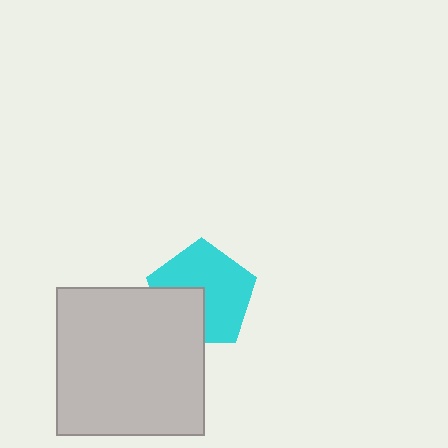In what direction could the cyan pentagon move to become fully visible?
The cyan pentagon could move toward the upper-right. That would shift it out from behind the light gray square entirely.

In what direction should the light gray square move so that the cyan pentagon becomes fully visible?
The light gray square should move toward the lower-left. That is the shortest direction to clear the overlap and leave the cyan pentagon fully visible.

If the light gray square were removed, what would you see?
You would see the complete cyan pentagon.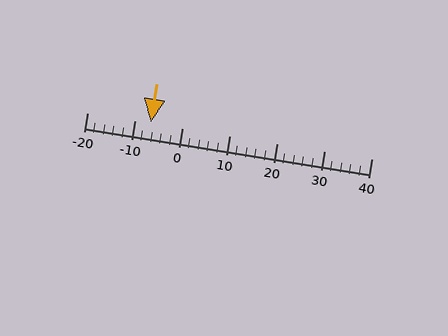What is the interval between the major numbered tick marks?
The major tick marks are spaced 10 units apart.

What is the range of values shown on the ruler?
The ruler shows values from -20 to 40.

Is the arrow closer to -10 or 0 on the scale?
The arrow is closer to -10.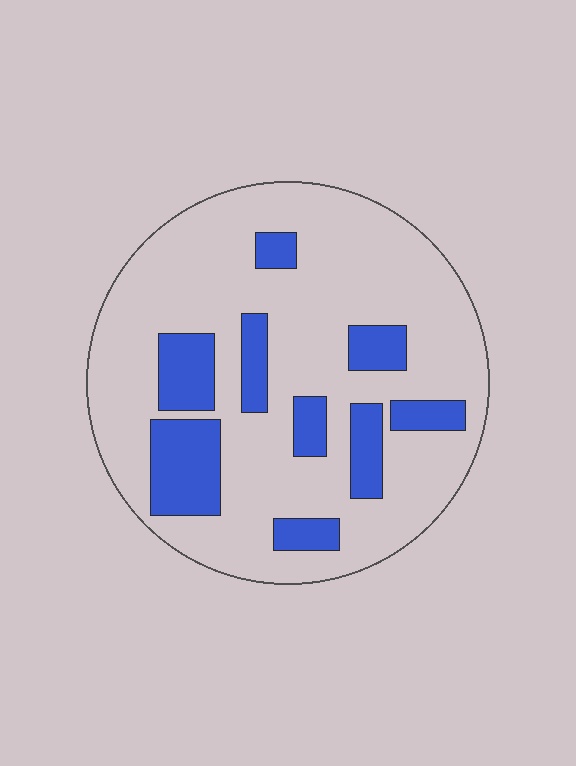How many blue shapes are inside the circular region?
9.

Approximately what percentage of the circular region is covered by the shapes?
Approximately 20%.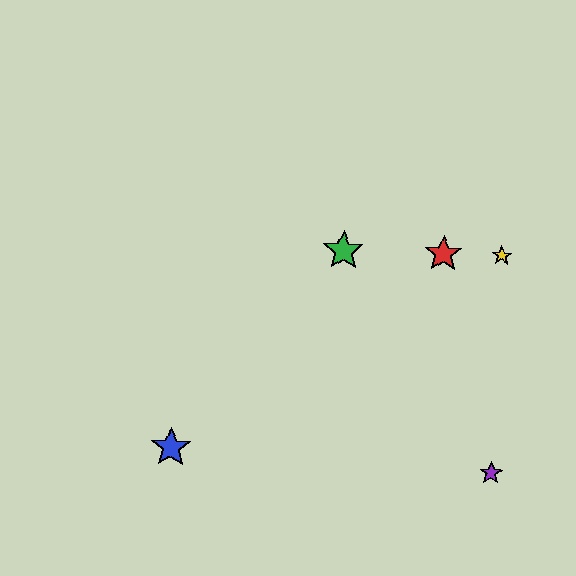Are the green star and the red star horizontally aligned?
Yes, both are at y≈251.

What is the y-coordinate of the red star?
The red star is at y≈254.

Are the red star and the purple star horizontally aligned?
No, the red star is at y≈254 and the purple star is at y≈473.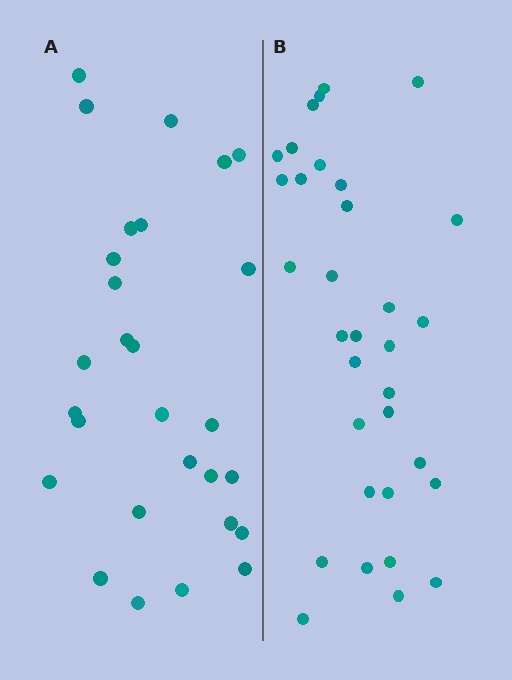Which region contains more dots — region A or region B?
Region B (the right region) has more dots.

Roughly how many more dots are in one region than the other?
Region B has about 5 more dots than region A.